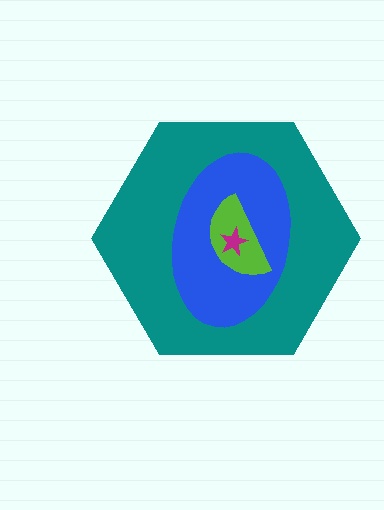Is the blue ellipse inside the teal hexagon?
Yes.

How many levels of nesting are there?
4.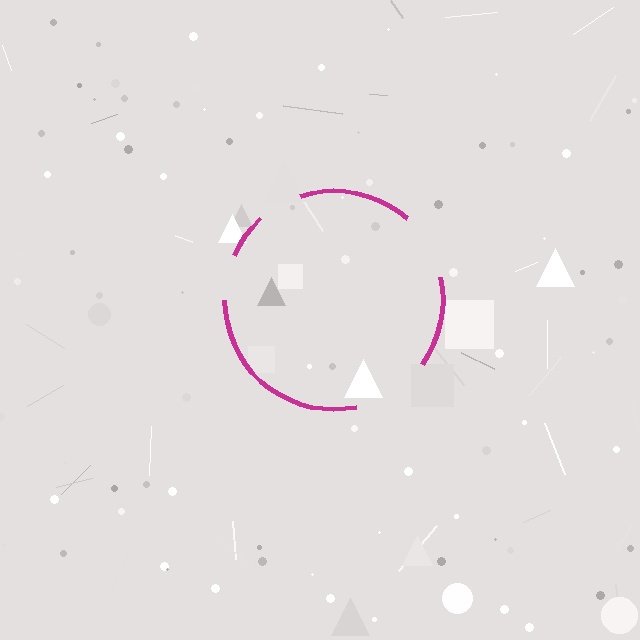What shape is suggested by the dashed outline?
The dashed outline suggests a circle.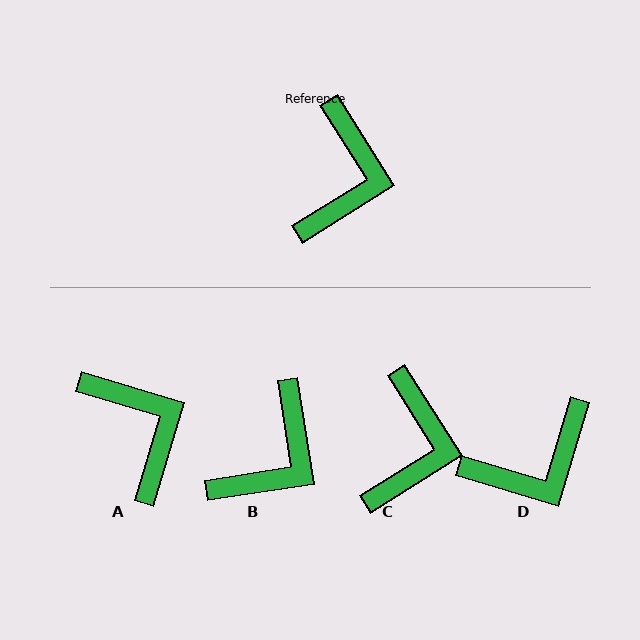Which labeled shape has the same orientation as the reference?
C.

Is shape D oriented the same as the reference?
No, it is off by about 49 degrees.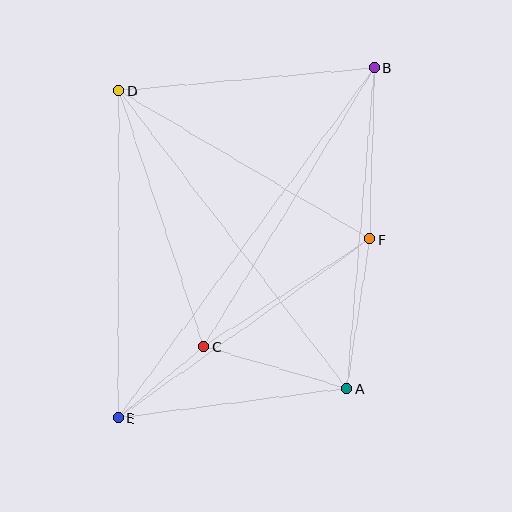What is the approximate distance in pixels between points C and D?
The distance between C and D is approximately 269 pixels.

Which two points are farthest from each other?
Points B and E are farthest from each other.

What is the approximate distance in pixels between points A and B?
The distance between A and B is approximately 322 pixels.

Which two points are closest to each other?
Points C and E are closest to each other.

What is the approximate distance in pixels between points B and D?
The distance between B and D is approximately 256 pixels.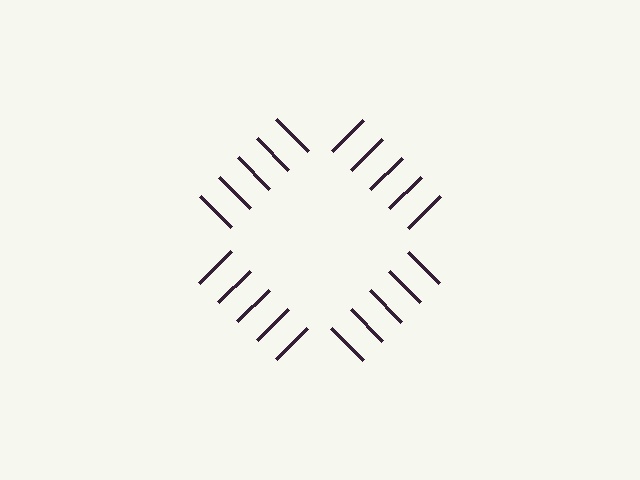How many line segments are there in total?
20 — 5 along each of the 4 edges.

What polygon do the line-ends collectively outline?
An illusory square — the line segments terminate on its edges but no continuous stroke is drawn.